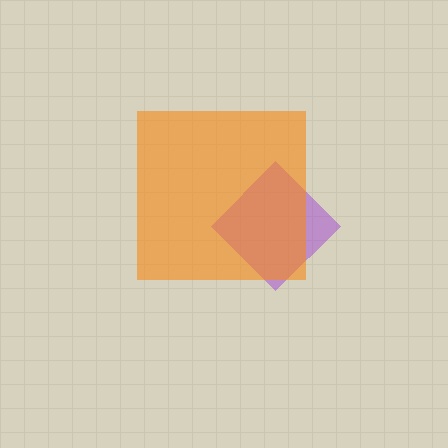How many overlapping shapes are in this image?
There are 2 overlapping shapes in the image.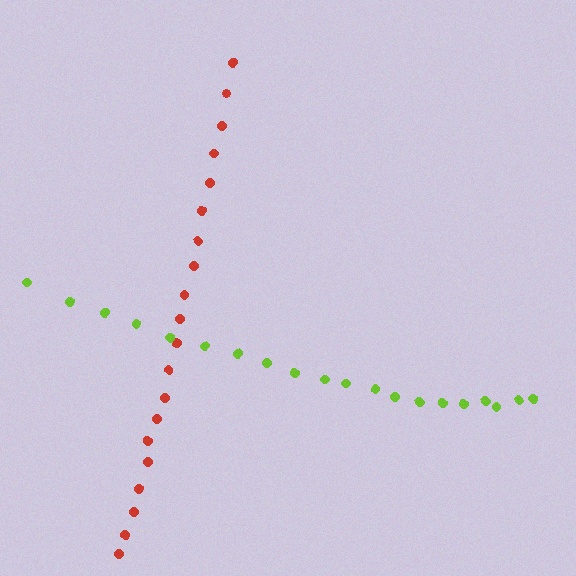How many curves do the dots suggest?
There are 2 distinct paths.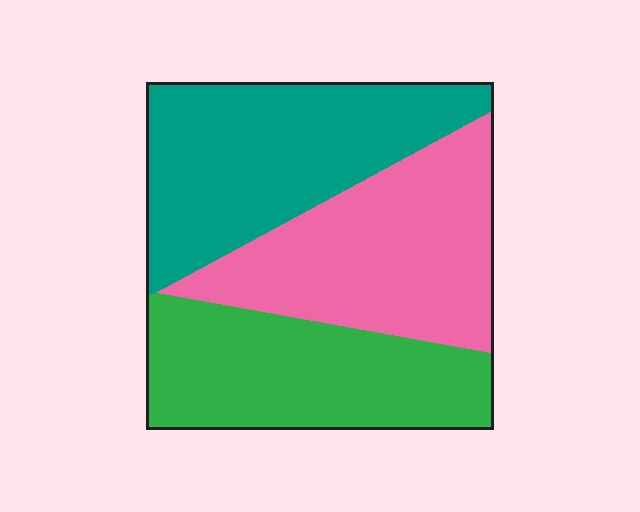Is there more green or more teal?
Teal.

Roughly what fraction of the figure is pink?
Pink takes up about one third (1/3) of the figure.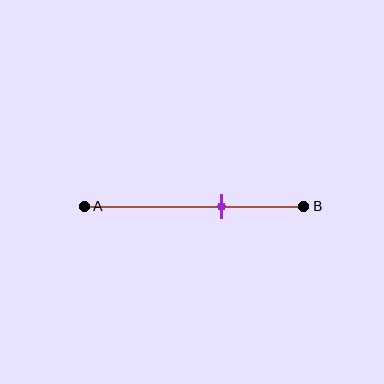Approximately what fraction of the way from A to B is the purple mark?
The purple mark is approximately 65% of the way from A to B.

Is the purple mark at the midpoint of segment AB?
No, the mark is at about 65% from A, not at the 50% midpoint.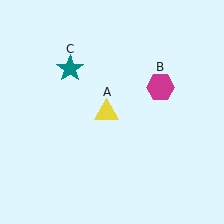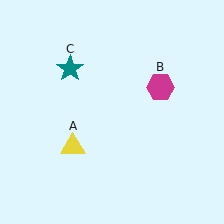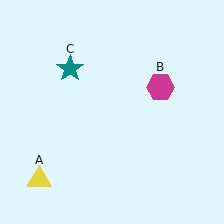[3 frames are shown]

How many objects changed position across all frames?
1 object changed position: yellow triangle (object A).